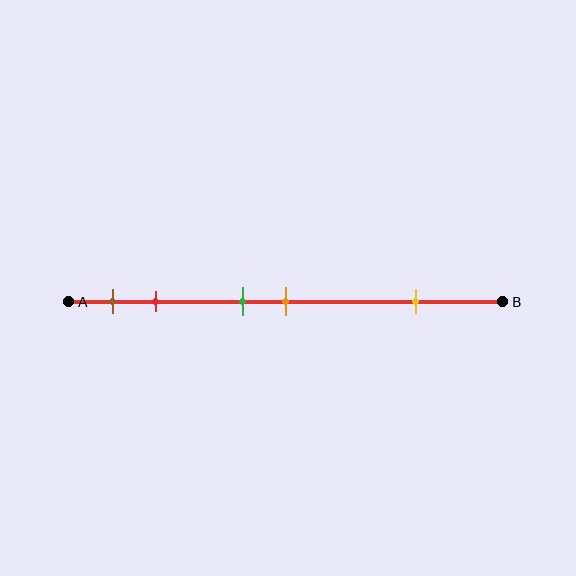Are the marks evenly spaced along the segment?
No, the marks are not evenly spaced.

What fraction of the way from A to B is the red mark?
The red mark is approximately 20% (0.2) of the way from A to B.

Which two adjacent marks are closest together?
The green and orange marks are the closest adjacent pair.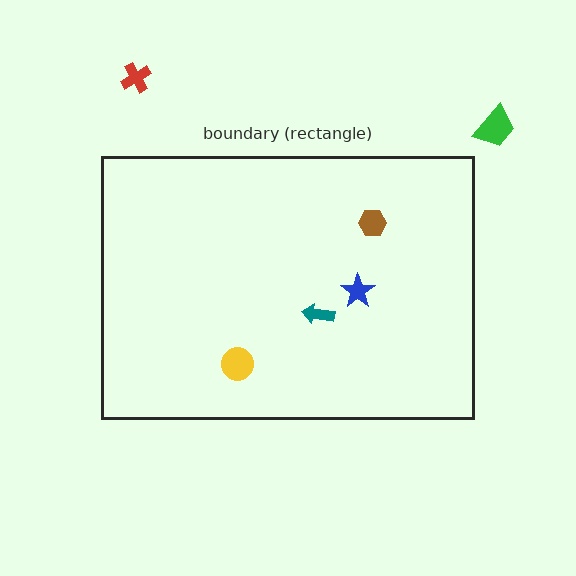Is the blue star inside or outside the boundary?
Inside.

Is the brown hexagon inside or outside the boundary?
Inside.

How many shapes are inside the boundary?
4 inside, 2 outside.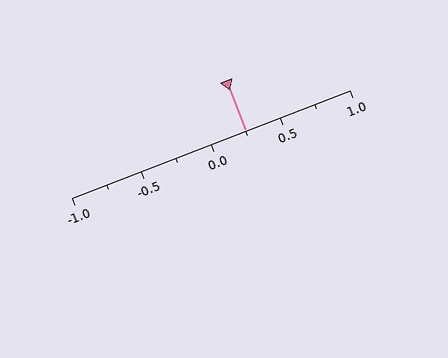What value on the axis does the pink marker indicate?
The marker indicates approximately 0.25.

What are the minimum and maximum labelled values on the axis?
The axis runs from -1.0 to 1.0.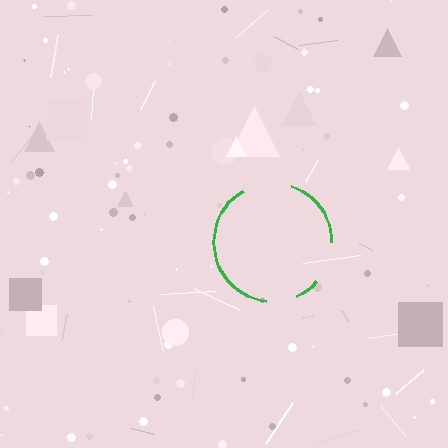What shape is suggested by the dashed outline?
The dashed outline suggests a circle.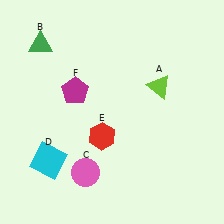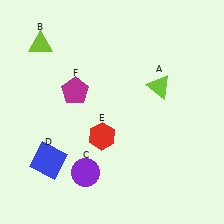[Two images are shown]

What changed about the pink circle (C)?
In Image 1, C is pink. In Image 2, it changed to purple.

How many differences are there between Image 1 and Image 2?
There are 3 differences between the two images.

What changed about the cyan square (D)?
In Image 1, D is cyan. In Image 2, it changed to blue.